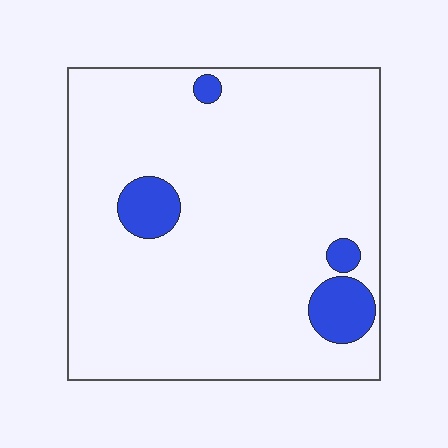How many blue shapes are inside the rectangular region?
4.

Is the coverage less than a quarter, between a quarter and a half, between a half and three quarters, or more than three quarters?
Less than a quarter.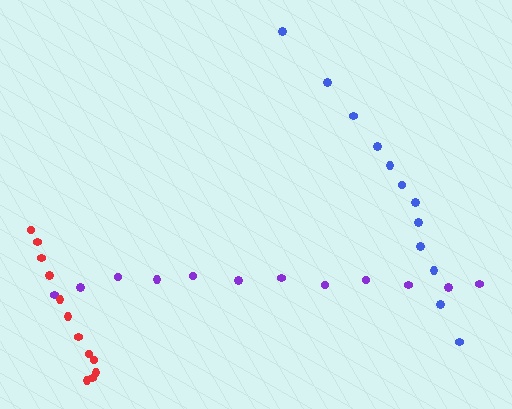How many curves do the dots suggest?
There are 3 distinct paths.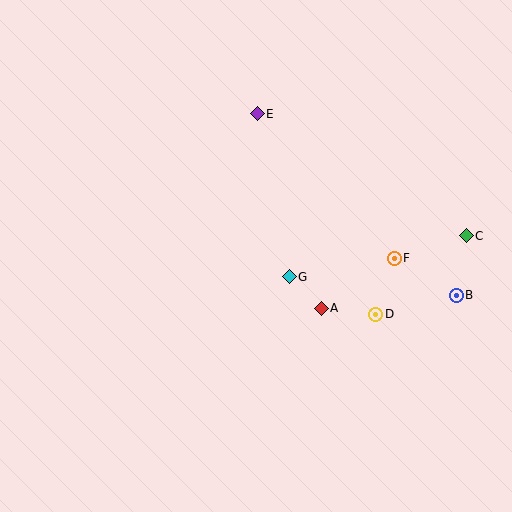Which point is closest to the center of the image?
Point G at (289, 277) is closest to the center.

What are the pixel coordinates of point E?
Point E is at (257, 114).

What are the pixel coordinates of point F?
Point F is at (394, 258).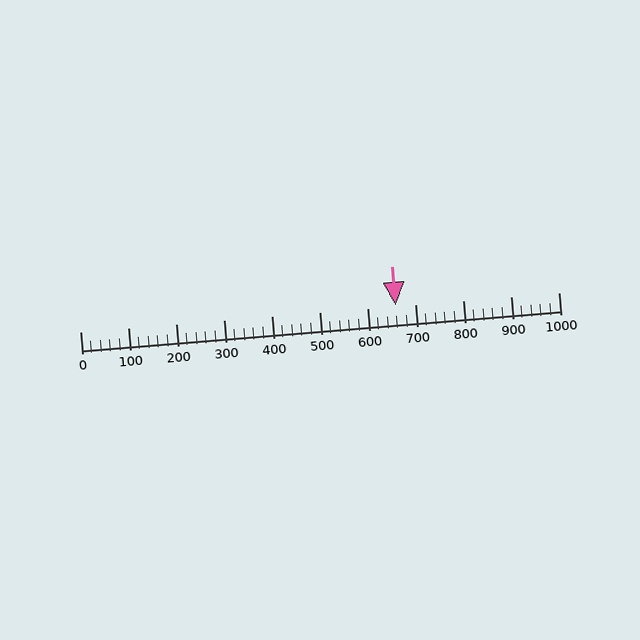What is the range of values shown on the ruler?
The ruler shows values from 0 to 1000.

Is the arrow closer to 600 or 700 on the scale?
The arrow is closer to 700.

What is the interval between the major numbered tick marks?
The major tick marks are spaced 100 units apart.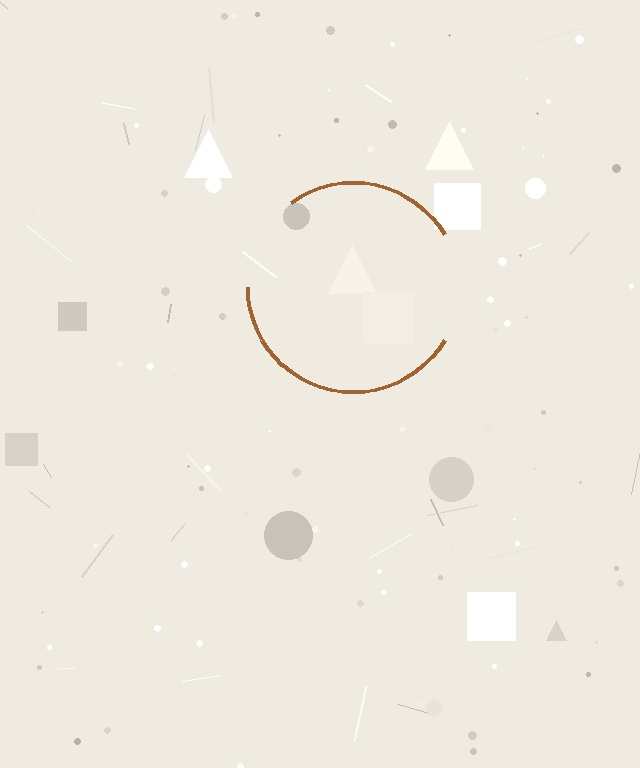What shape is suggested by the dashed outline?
The dashed outline suggests a circle.